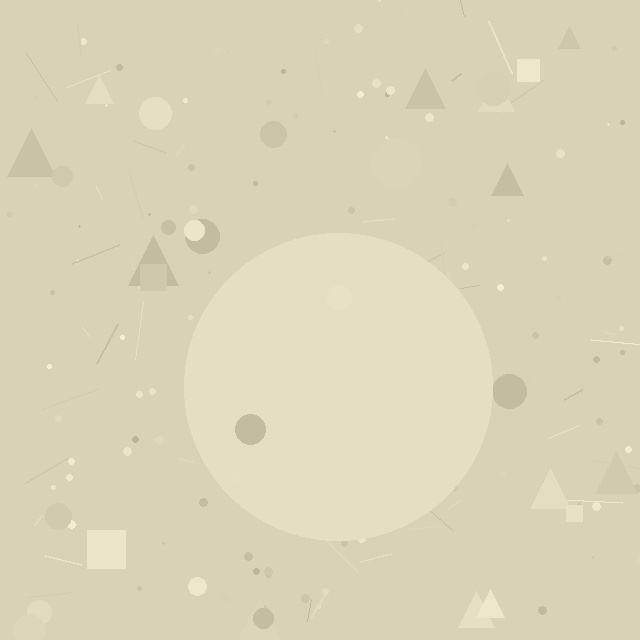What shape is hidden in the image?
A circle is hidden in the image.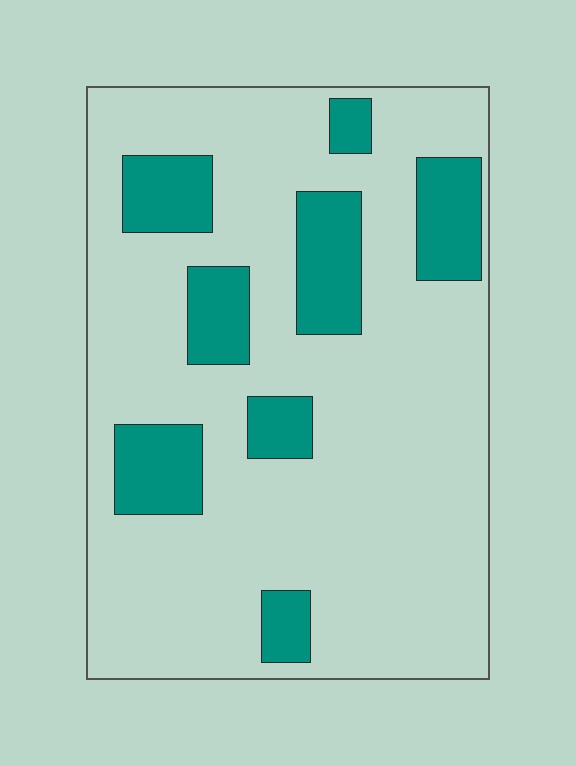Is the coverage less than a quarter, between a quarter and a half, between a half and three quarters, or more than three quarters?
Less than a quarter.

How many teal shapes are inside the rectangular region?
8.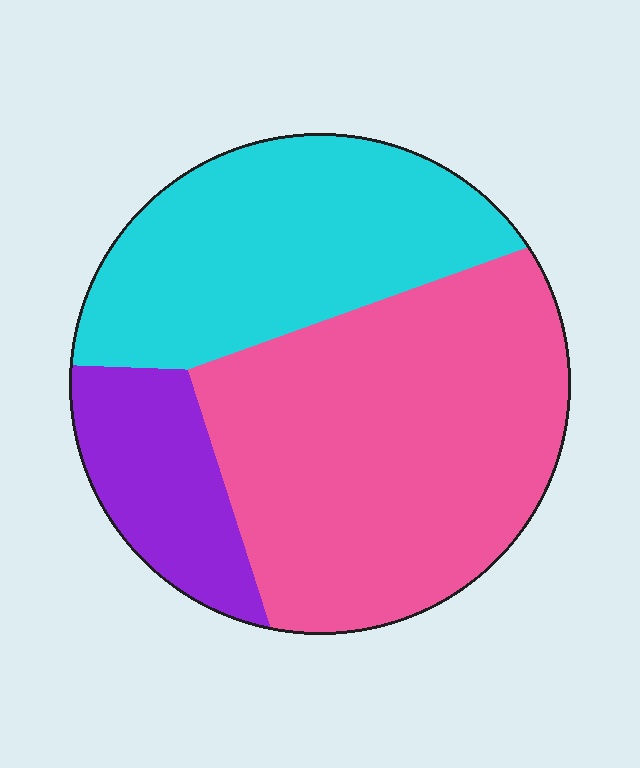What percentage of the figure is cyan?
Cyan covers roughly 35% of the figure.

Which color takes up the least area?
Purple, at roughly 15%.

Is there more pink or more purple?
Pink.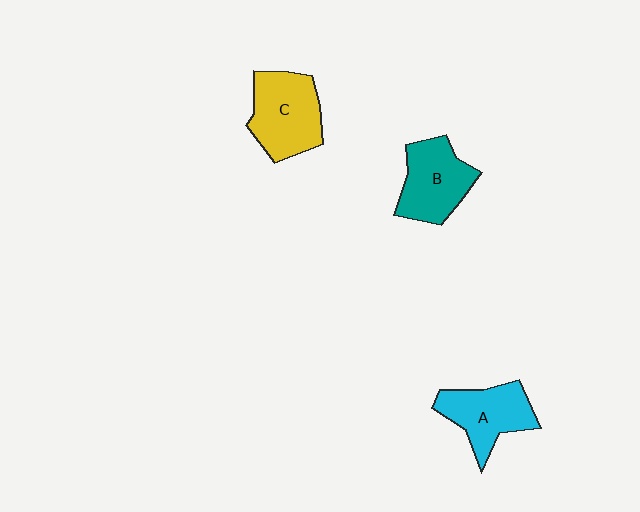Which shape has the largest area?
Shape C (yellow).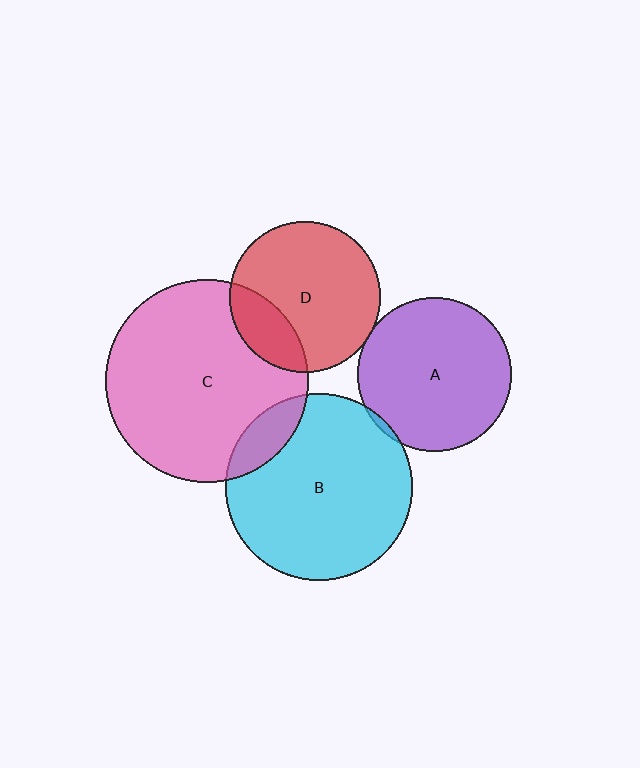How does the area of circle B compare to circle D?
Approximately 1.5 times.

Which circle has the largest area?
Circle C (pink).